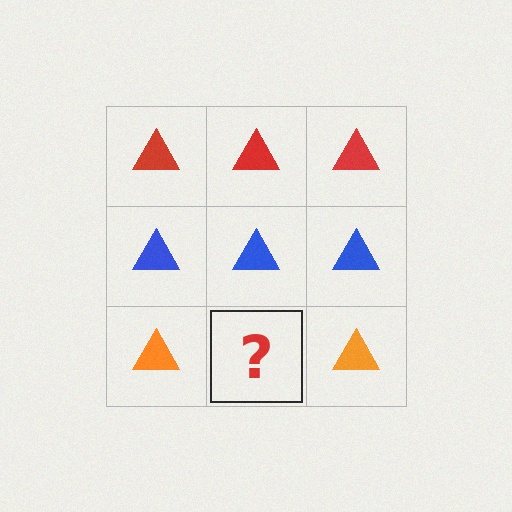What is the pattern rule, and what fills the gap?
The rule is that each row has a consistent color. The gap should be filled with an orange triangle.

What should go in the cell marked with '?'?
The missing cell should contain an orange triangle.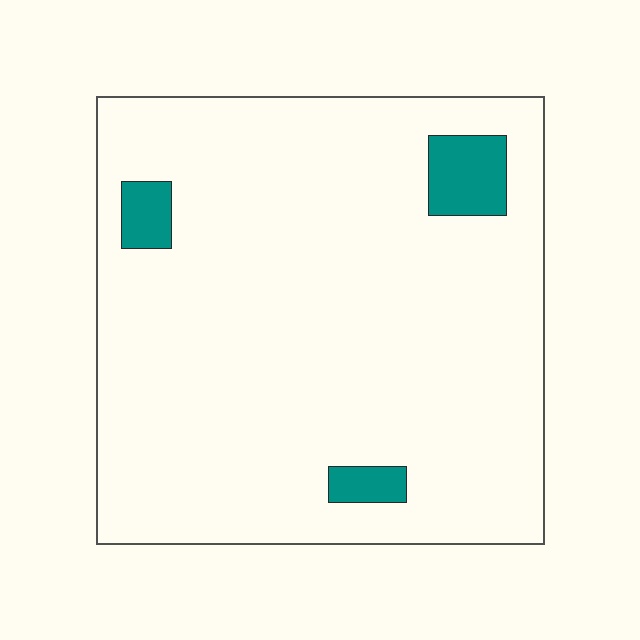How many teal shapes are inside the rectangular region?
3.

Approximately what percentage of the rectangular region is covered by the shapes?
Approximately 5%.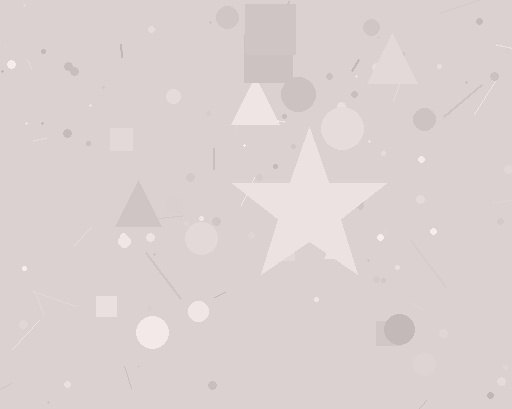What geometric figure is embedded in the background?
A star is embedded in the background.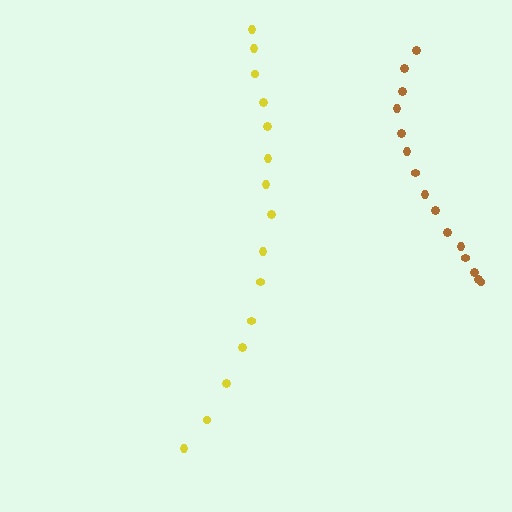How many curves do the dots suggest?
There are 2 distinct paths.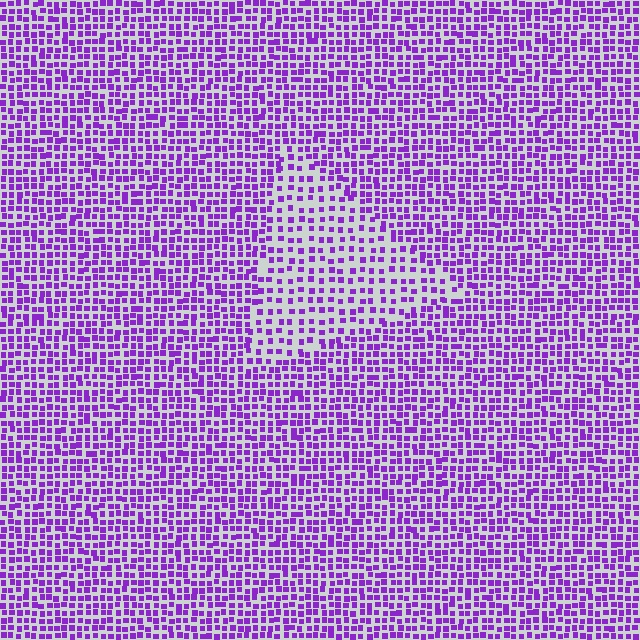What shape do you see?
I see a triangle.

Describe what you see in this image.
The image contains small purple elements arranged at two different densities. A triangle-shaped region is visible where the elements are less densely packed than the surrounding area.